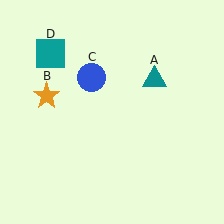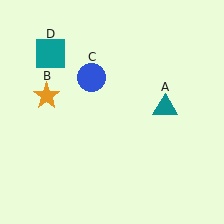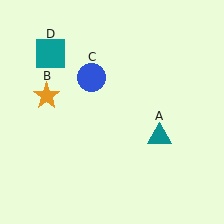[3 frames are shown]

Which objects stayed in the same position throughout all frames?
Orange star (object B) and blue circle (object C) and teal square (object D) remained stationary.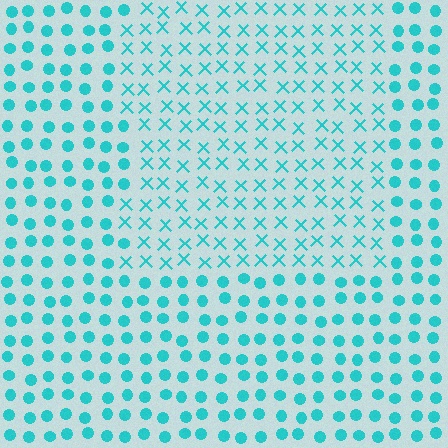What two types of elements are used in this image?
The image uses X marks inside the rectangle region and circles outside it.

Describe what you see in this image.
The image is filled with small cyan elements arranged in a uniform grid. A rectangle-shaped region contains X marks, while the surrounding area contains circles. The boundary is defined purely by the change in element shape.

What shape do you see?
I see a rectangle.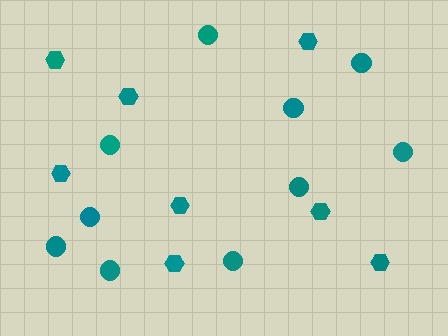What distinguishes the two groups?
There are 2 groups: one group of hexagons (8) and one group of circles (10).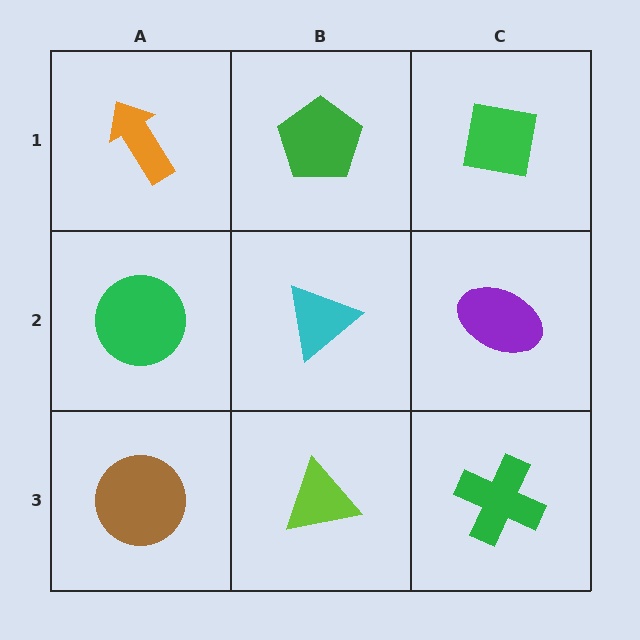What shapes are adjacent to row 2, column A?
An orange arrow (row 1, column A), a brown circle (row 3, column A), a cyan triangle (row 2, column B).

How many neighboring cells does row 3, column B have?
3.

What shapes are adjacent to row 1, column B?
A cyan triangle (row 2, column B), an orange arrow (row 1, column A), a green square (row 1, column C).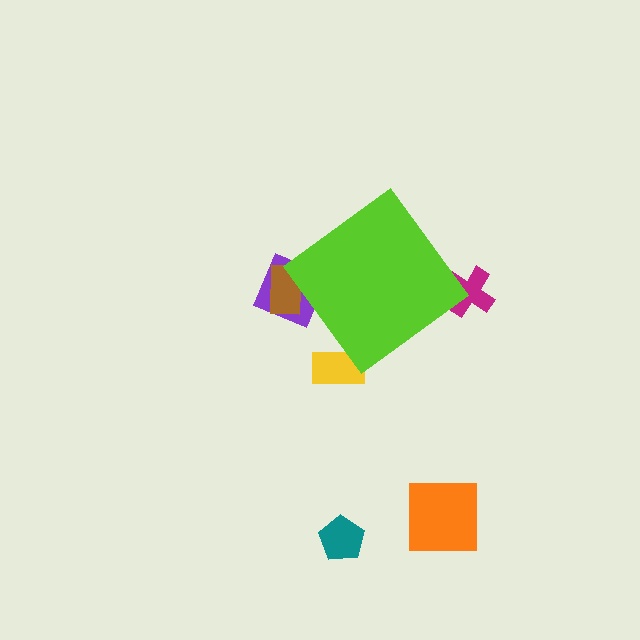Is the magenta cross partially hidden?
Yes, the magenta cross is partially hidden behind the lime diamond.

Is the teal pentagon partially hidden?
No, the teal pentagon is fully visible.